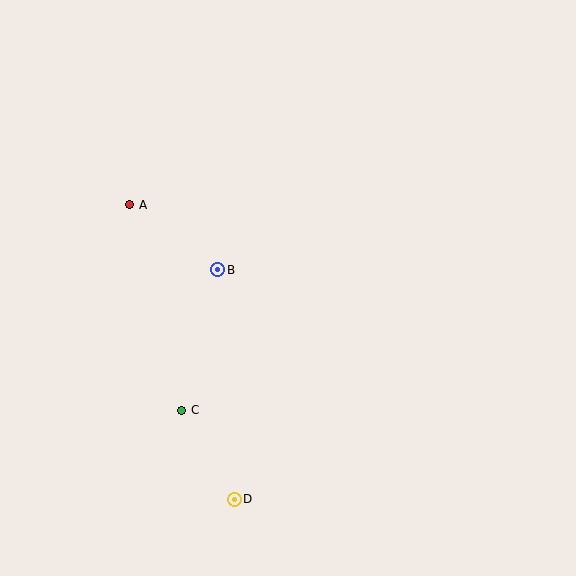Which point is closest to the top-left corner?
Point A is closest to the top-left corner.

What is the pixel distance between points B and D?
The distance between B and D is 230 pixels.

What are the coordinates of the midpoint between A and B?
The midpoint between A and B is at (174, 237).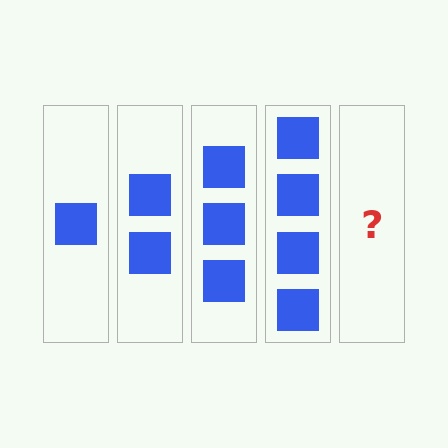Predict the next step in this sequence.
The next step is 5 squares.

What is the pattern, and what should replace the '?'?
The pattern is that each step adds one more square. The '?' should be 5 squares.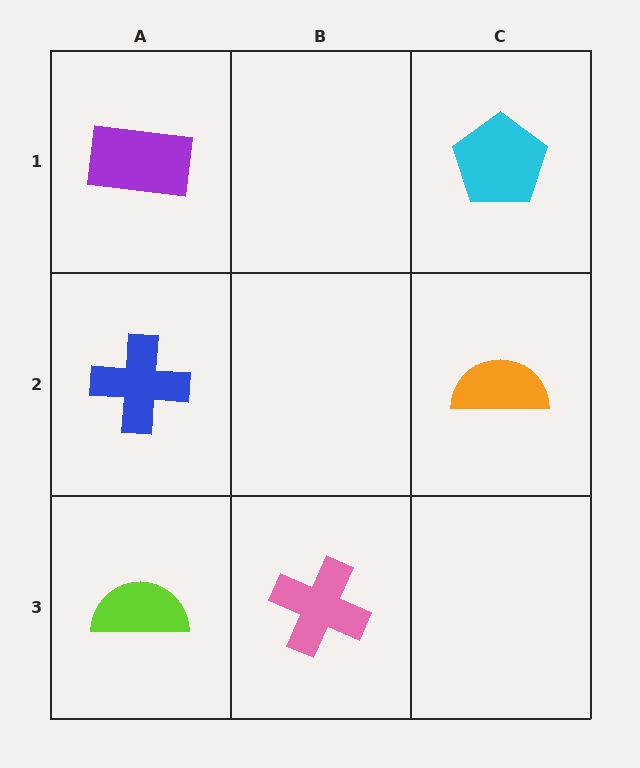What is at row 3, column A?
A lime semicircle.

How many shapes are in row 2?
2 shapes.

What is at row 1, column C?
A cyan pentagon.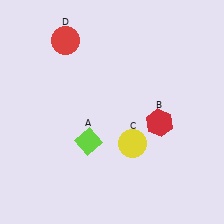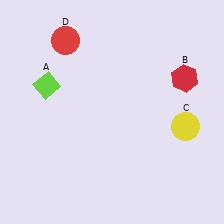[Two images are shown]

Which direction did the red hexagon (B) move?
The red hexagon (B) moved up.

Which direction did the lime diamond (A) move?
The lime diamond (A) moved up.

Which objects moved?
The objects that moved are: the lime diamond (A), the red hexagon (B), the yellow circle (C).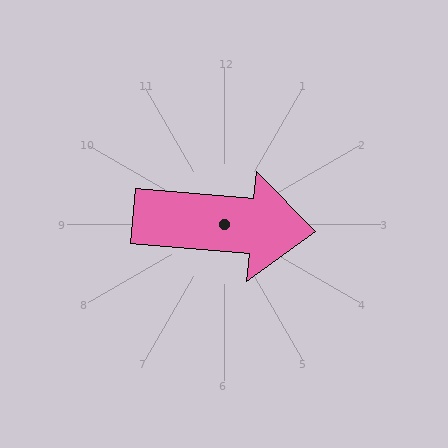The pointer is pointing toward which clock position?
Roughly 3 o'clock.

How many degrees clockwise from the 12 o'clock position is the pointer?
Approximately 95 degrees.